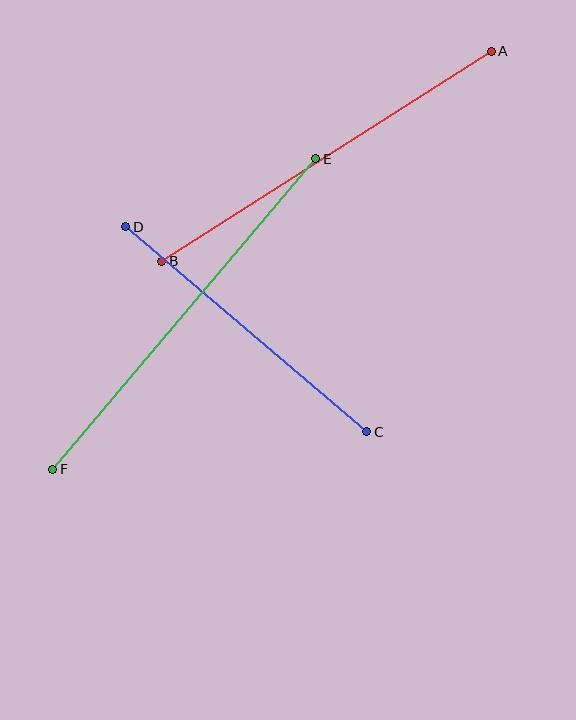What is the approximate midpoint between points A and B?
The midpoint is at approximately (326, 156) pixels.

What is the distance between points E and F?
The distance is approximately 407 pixels.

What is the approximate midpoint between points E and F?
The midpoint is at approximately (184, 314) pixels.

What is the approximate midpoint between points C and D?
The midpoint is at approximately (246, 329) pixels.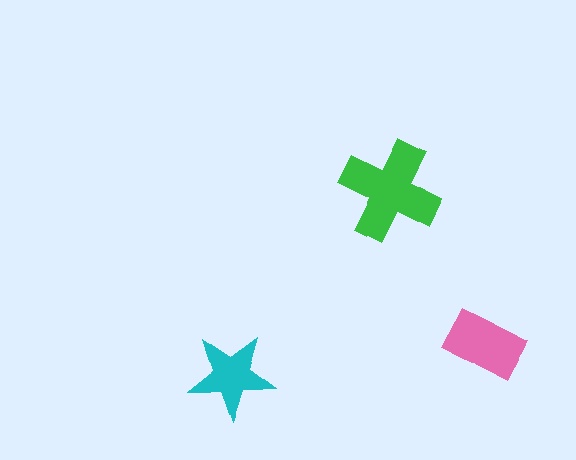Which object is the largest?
The green cross.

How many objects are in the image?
There are 3 objects in the image.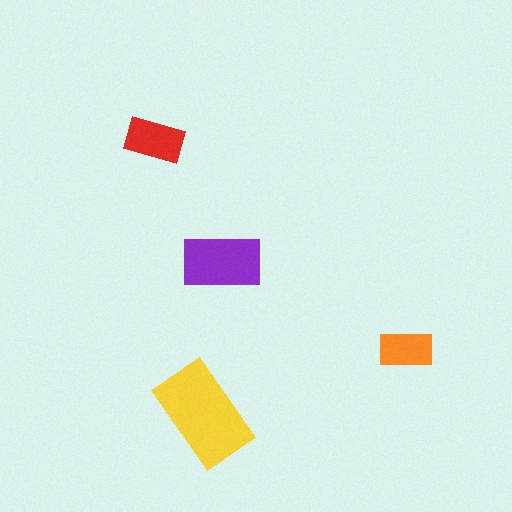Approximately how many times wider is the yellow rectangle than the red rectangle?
About 2 times wider.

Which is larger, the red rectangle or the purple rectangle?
The purple one.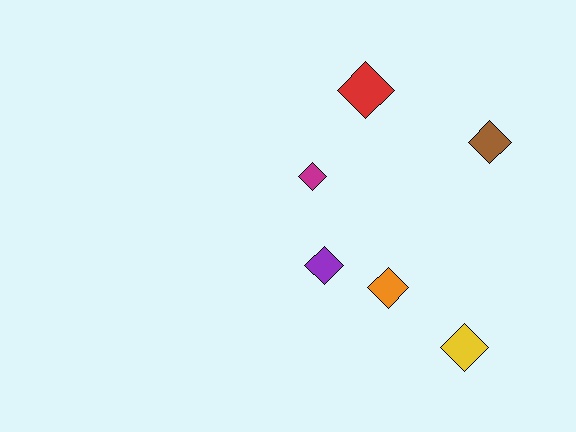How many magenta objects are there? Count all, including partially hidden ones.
There is 1 magenta object.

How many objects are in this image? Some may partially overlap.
There are 6 objects.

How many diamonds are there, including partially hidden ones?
There are 6 diamonds.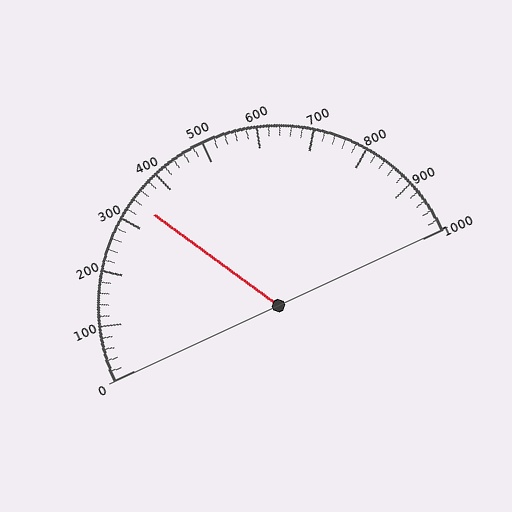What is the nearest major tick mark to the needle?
The nearest major tick mark is 300.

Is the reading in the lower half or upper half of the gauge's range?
The reading is in the lower half of the range (0 to 1000).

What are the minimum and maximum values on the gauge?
The gauge ranges from 0 to 1000.